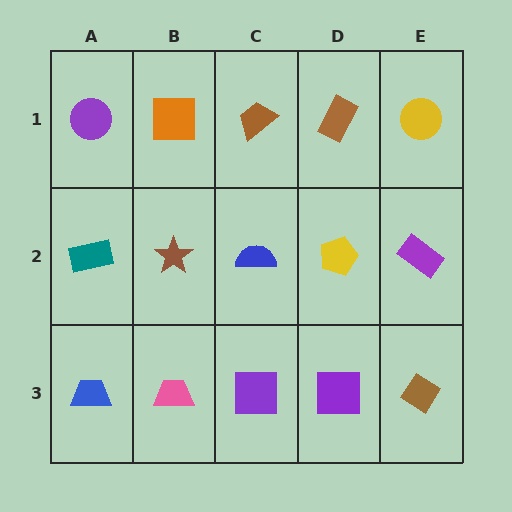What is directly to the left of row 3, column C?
A pink trapezoid.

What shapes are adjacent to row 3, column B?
A brown star (row 2, column B), a blue trapezoid (row 3, column A), a purple square (row 3, column C).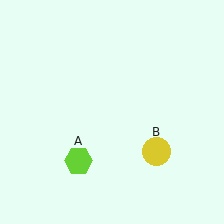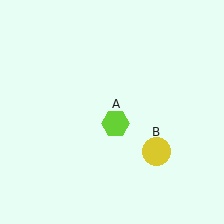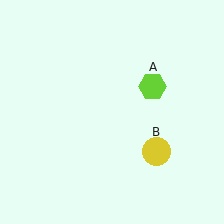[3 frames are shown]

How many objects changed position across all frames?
1 object changed position: lime hexagon (object A).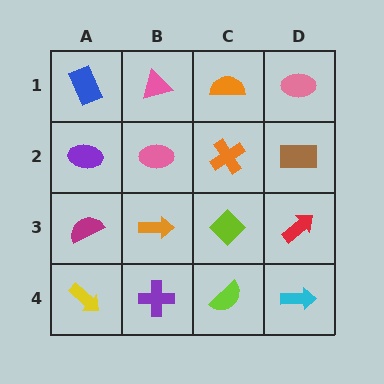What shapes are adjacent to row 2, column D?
A pink ellipse (row 1, column D), a red arrow (row 3, column D), an orange cross (row 2, column C).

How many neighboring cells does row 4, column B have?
3.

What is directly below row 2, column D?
A red arrow.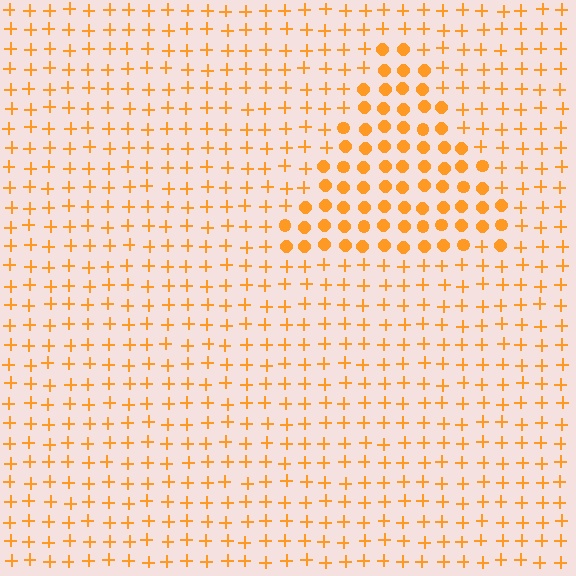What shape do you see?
I see a triangle.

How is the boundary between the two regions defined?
The boundary is defined by a change in element shape: circles inside vs. plus signs outside. All elements share the same color and spacing.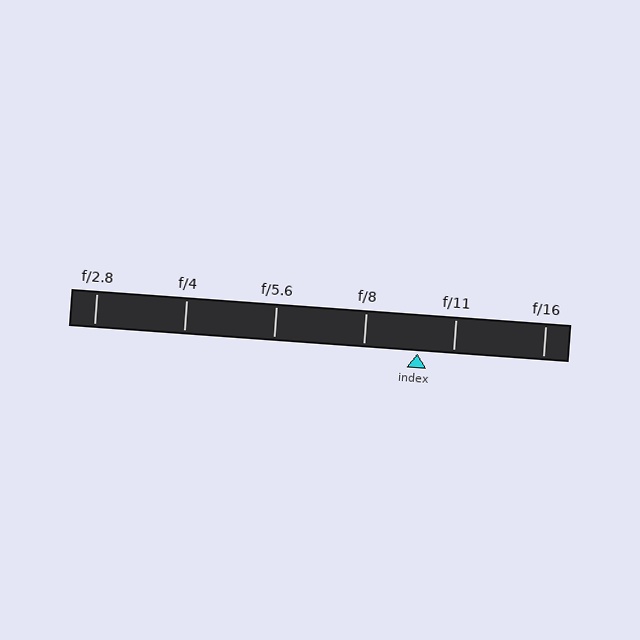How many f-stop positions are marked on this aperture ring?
There are 6 f-stop positions marked.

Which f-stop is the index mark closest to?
The index mark is closest to f/11.